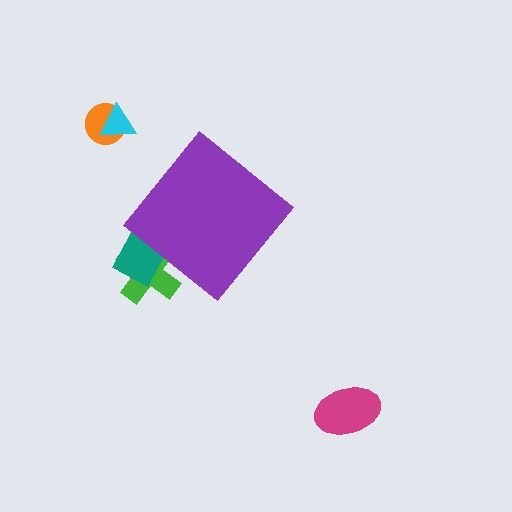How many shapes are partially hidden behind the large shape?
2 shapes are partially hidden.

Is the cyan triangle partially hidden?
No, the cyan triangle is fully visible.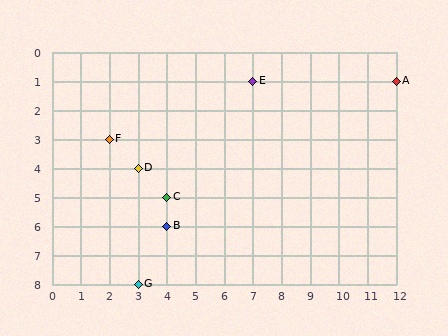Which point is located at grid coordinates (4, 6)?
Point B is at (4, 6).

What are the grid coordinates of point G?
Point G is at grid coordinates (3, 8).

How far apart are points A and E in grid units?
Points A and E are 5 columns apart.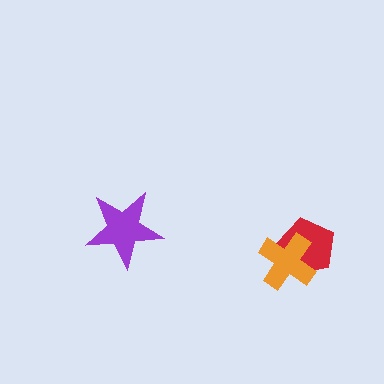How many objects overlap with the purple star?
0 objects overlap with the purple star.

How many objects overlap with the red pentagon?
1 object overlaps with the red pentagon.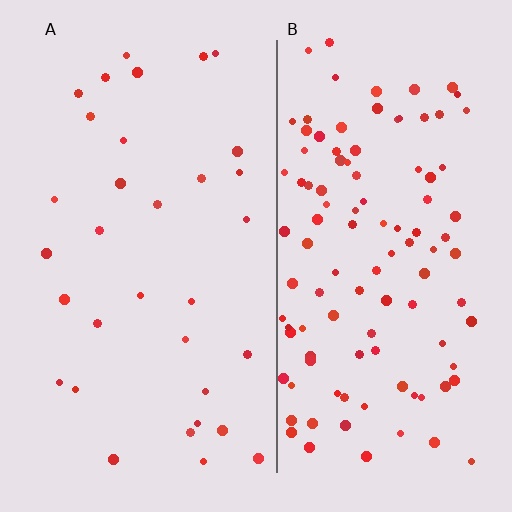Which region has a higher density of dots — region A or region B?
B (the right).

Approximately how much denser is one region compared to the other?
Approximately 3.4× — region B over region A.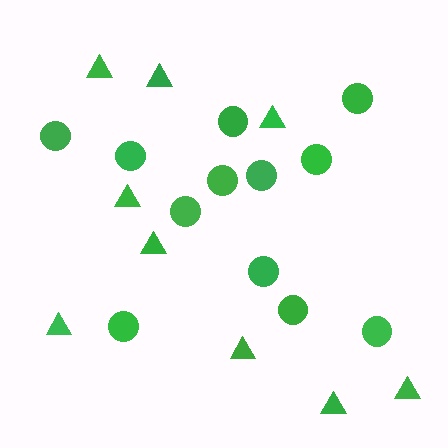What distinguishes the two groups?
There are 2 groups: one group of circles (12) and one group of triangles (9).